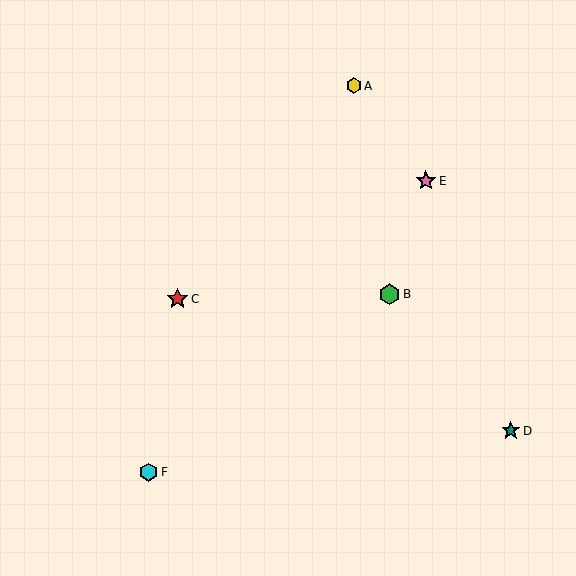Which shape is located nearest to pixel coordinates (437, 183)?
The pink star (labeled E) at (426, 181) is nearest to that location.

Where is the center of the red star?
The center of the red star is at (177, 299).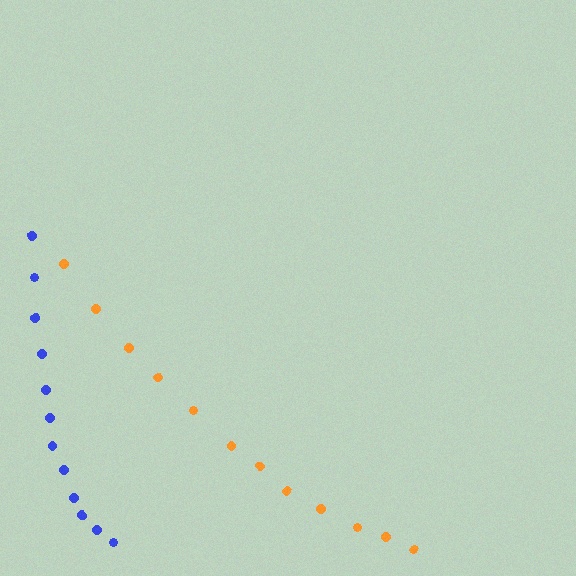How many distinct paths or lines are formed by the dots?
There are 2 distinct paths.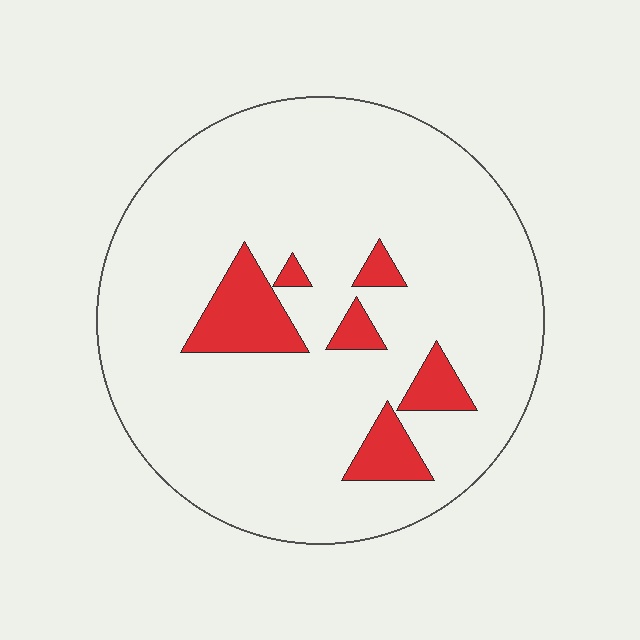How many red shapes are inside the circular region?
6.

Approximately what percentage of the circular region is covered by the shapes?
Approximately 10%.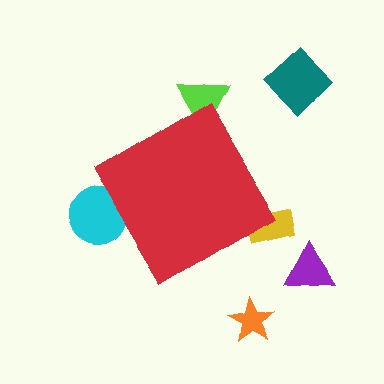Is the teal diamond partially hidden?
No, the teal diamond is fully visible.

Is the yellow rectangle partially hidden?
Yes, the yellow rectangle is partially hidden behind the red diamond.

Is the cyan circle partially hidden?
Yes, the cyan circle is partially hidden behind the red diamond.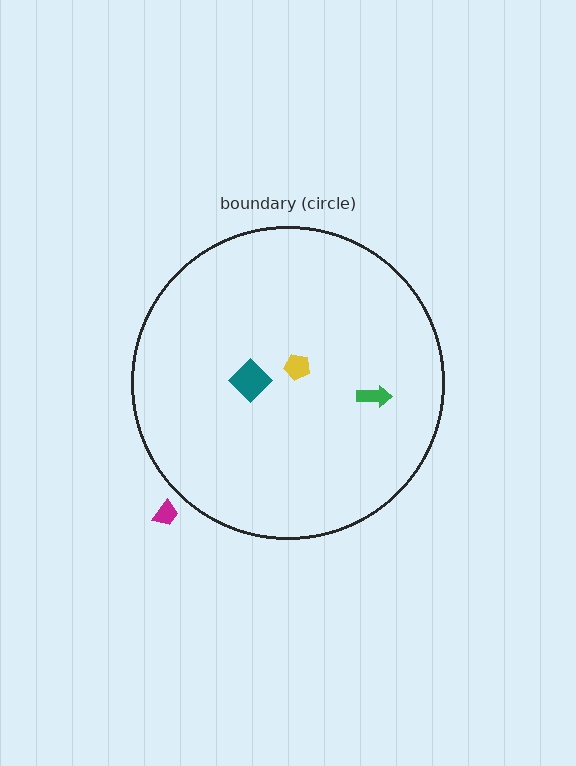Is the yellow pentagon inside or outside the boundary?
Inside.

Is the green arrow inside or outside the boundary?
Inside.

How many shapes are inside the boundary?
3 inside, 1 outside.